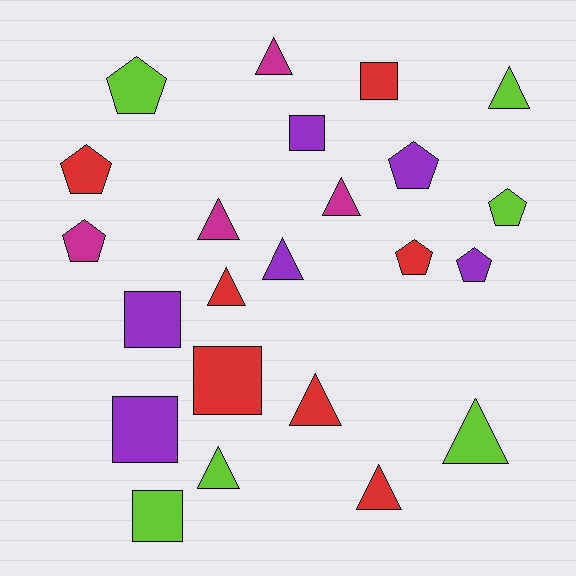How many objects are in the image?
There are 23 objects.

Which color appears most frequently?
Red, with 7 objects.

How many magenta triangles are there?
There are 3 magenta triangles.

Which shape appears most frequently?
Triangle, with 10 objects.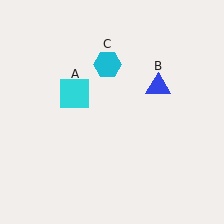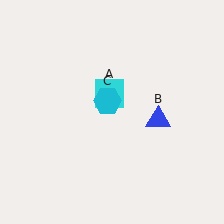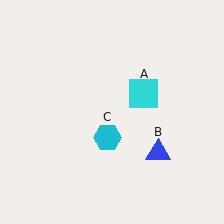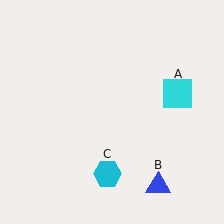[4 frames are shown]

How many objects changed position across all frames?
3 objects changed position: cyan square (object A), blue triangle (object B), cyan hexagon (object C).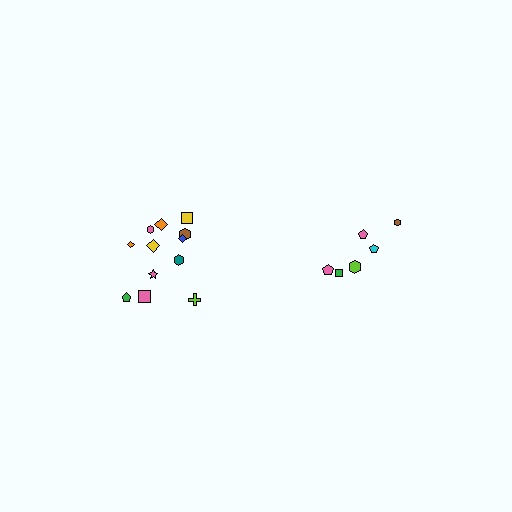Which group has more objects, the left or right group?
The left group.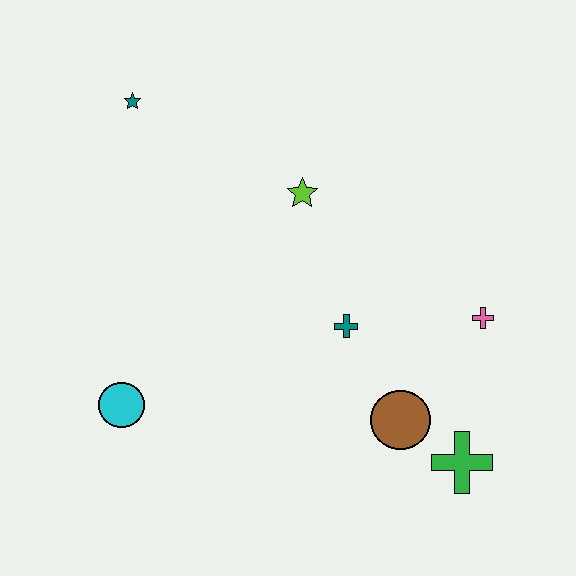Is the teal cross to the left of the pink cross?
Yes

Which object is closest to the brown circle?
The green cross is closest to the brown circle.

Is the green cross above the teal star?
No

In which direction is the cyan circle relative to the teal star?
The cyan circle is below the teal star.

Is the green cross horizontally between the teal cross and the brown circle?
No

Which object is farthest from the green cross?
The teal star is farthest from the green cross.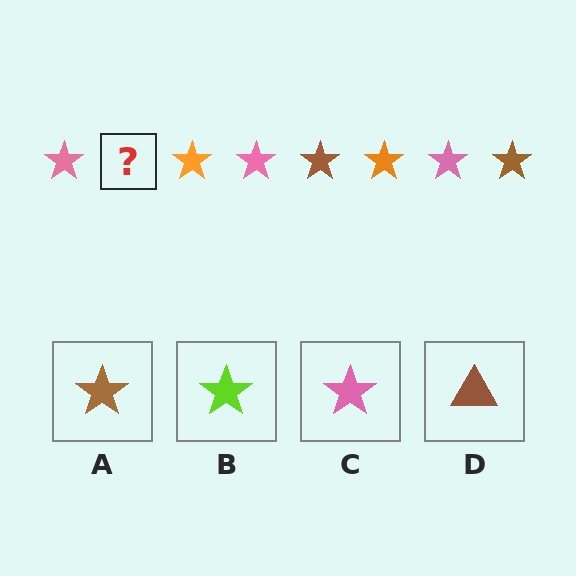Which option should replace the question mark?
Option A.